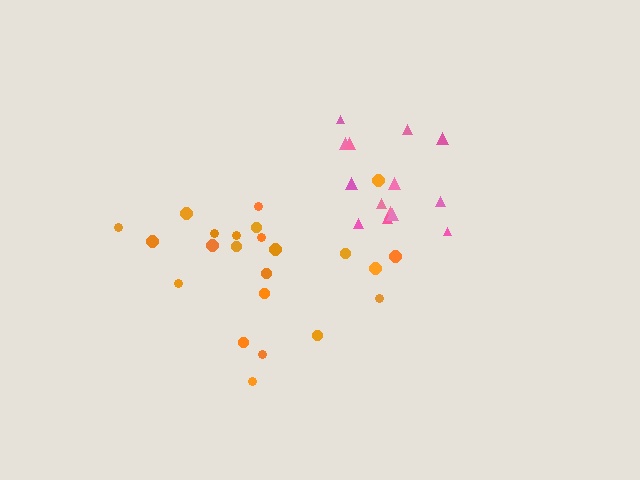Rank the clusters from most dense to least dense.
pink, orange.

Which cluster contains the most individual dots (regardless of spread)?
Orange (23).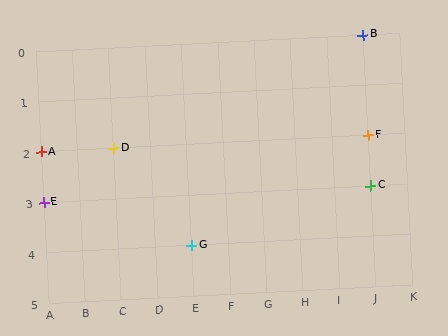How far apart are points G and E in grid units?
Points G and E are 4 columns and 1 row apart (about 4.1 grid units diagonally).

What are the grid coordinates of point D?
Point D is at grid coordinates (C, 2).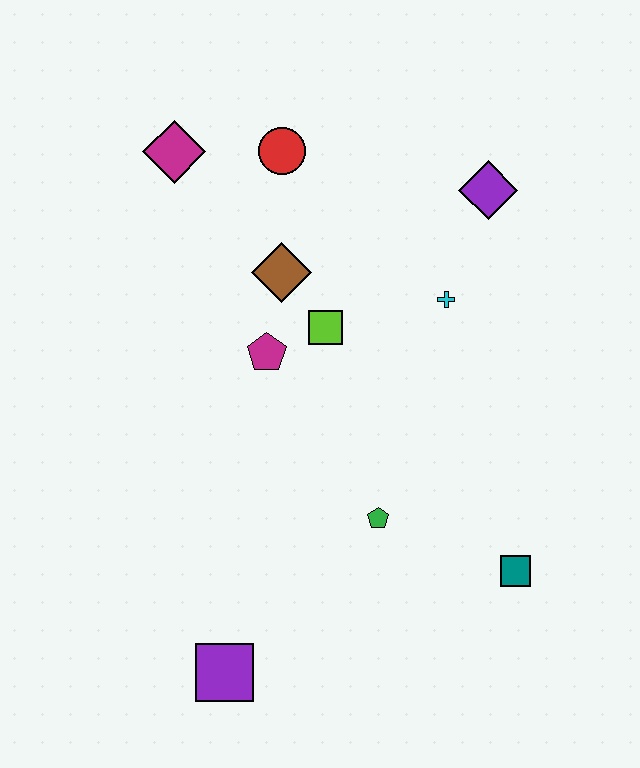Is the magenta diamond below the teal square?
No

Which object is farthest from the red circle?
The purple square is farthest from the red circle.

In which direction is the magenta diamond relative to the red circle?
The magenta diamond is to the left of the red circle.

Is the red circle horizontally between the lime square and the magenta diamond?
Yes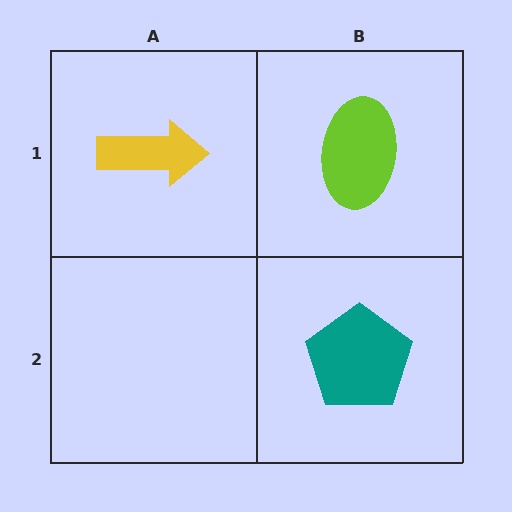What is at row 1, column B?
A lime ellipse.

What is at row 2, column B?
A teal pentagon.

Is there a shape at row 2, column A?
No, that cell is empty.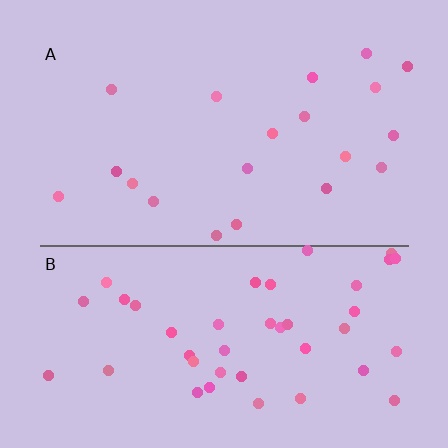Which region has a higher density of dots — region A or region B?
B (the bottom).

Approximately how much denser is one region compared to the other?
Approximately 2.2× — region B over region A.